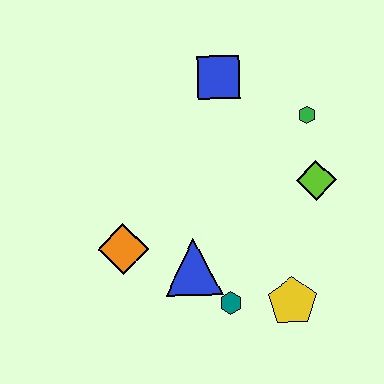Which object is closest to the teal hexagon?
The blue triangle is closest to the teal hexagon.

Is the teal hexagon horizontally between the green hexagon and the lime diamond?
No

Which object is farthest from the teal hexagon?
The blue square is farthest from the teal hexagon.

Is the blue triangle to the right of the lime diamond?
No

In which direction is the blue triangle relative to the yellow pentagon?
The blue triangle is to the left of the yellow pentagon.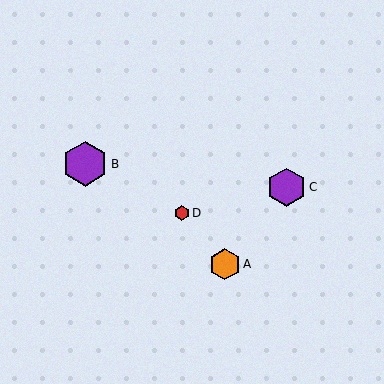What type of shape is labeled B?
Shape B is a purple hexagon.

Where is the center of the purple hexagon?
The center of the purple hexagon is at (85, 164).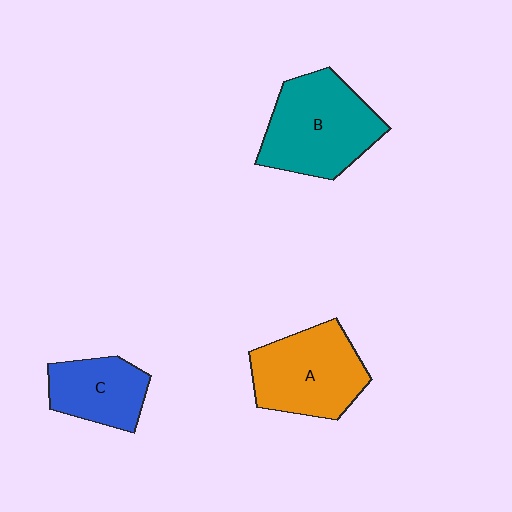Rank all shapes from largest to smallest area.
From largest to smallest: B (teal), A (orange), C (blue).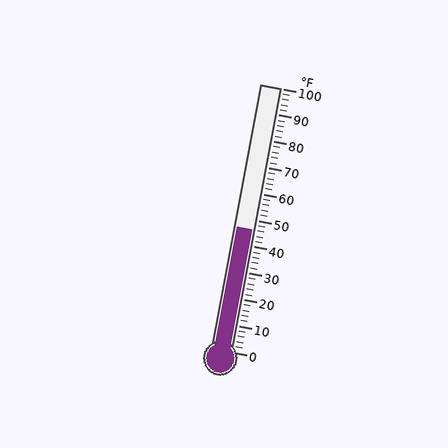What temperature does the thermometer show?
The thermometer shows approximately 46°F.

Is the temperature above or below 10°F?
The temperature is above 10°F.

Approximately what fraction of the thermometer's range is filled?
The thermometer is filled to approximately 45% of its range.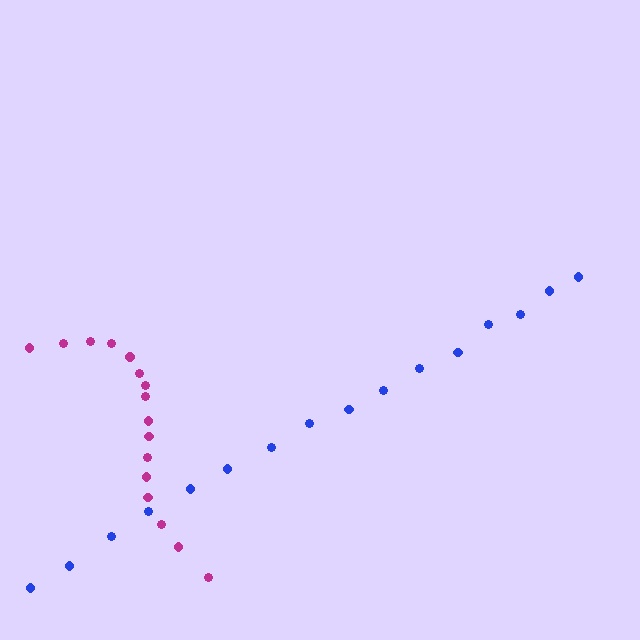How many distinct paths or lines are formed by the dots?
There are 2 distinct paths.